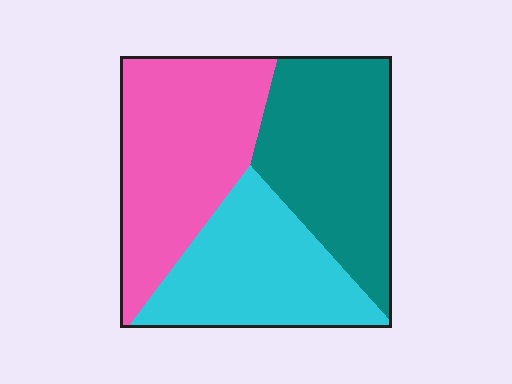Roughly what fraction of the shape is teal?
Teal covers roughly 35% of the shape.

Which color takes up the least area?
Cyan, at roughly 30%.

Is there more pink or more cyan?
Pink.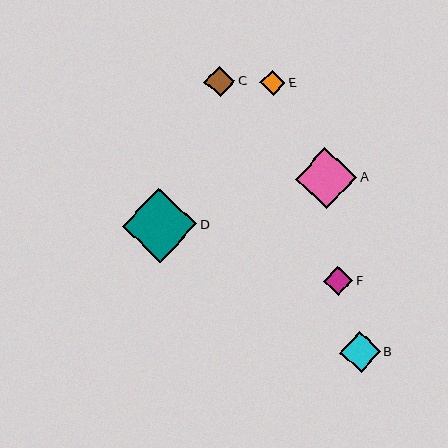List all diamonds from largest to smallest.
From largest to smallest: D, A, B, C, F, E.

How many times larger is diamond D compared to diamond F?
Diamond D is approximately 2.5 times the size of diamond F.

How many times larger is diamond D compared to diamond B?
Diamond D is approximately 1.8 times the size of diamond B.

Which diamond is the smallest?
Diamond E is the smallest with a size of approximately 25 pixels.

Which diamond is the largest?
Diamond D is the largest with a size of approximately 74 pixels.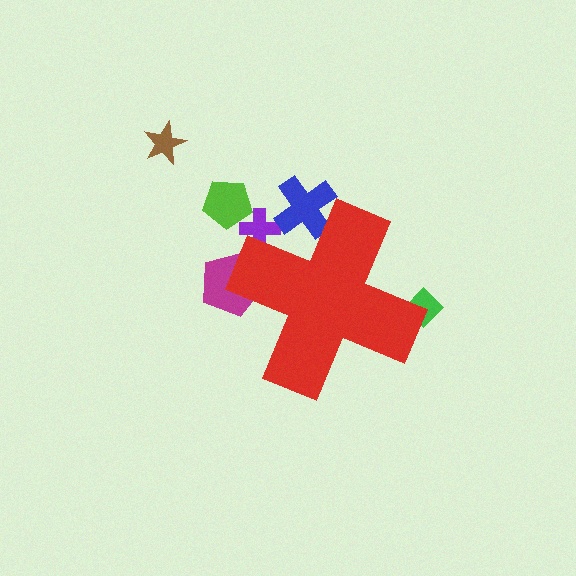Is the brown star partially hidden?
No, the brown star is fully visible.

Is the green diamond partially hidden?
Yes, the green diamond is partially hidden behind the red cross.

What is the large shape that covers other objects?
A red cross.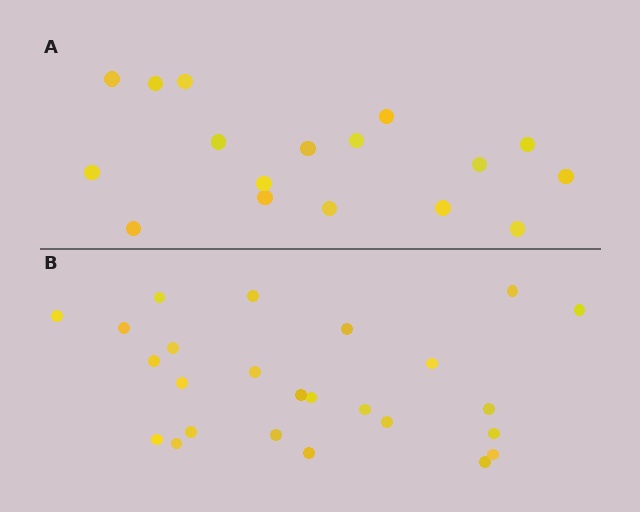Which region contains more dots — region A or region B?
Region B (the bottom region) has more dots.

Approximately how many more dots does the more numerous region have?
Region B has roughly 8 or so more dots than region A.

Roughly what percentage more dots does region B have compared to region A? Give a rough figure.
About 45% more.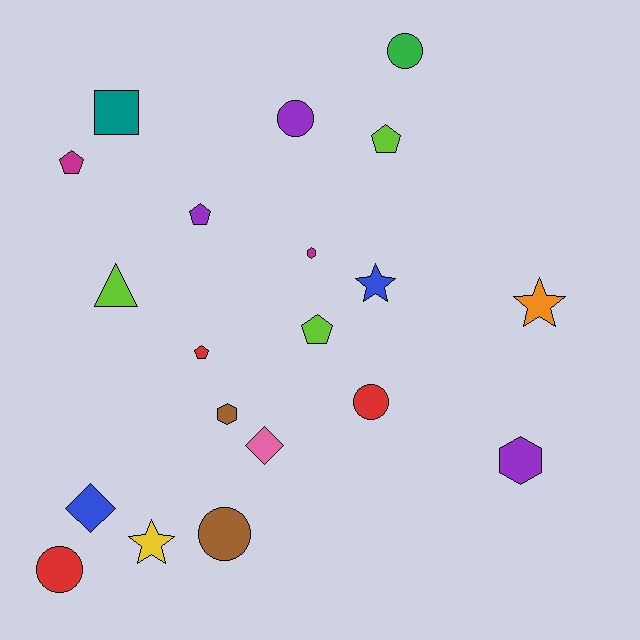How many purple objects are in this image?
There are 3 purple objects.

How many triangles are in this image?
There is 1 triangle.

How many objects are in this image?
There are 20 objects.